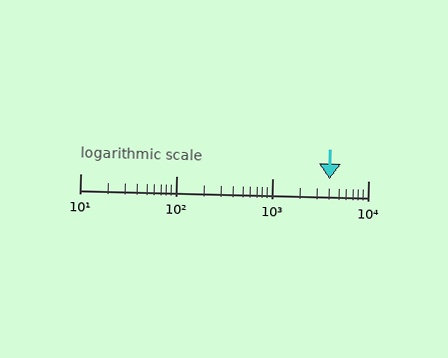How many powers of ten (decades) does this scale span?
The scale spans 3 decades, from 10 to 10000.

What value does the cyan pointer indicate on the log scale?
The pointer indicates approximately 4000.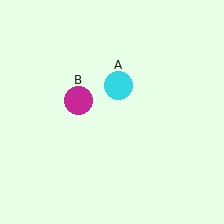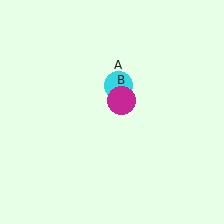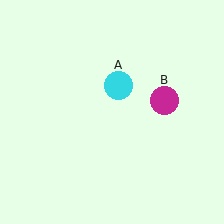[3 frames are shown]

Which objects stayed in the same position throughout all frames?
Cyan circle (object A) remained stationary.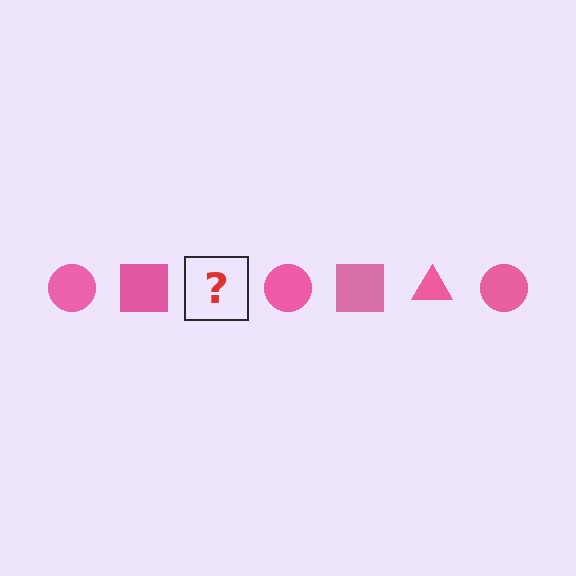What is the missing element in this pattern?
The missing element is a pink triangle.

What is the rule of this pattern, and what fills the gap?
The rule is that the pattern cycles through circle, square, triangle shapes in pink. The gap should be filled with a pink triangle.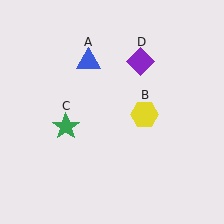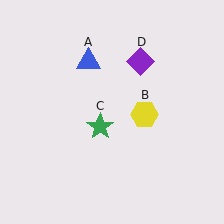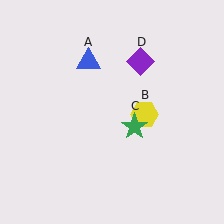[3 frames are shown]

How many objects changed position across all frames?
1 object changed position: green star (object C).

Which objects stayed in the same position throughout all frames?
Blue triangle (object A) and yellow hexagon (object B) and purple diamond (object D) remained stationary.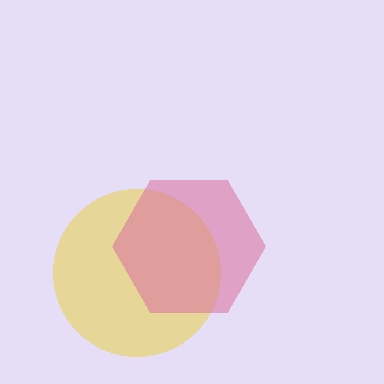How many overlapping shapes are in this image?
There are 2 overlapping shapes in the image.